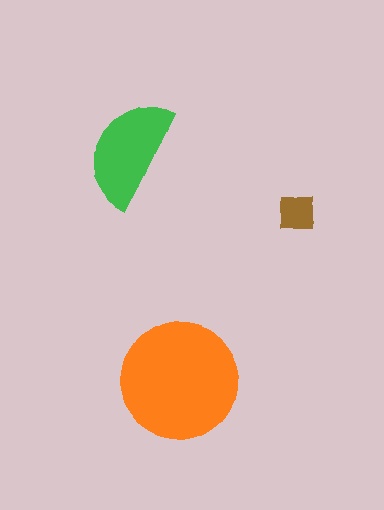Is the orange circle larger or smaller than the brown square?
Larger.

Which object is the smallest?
The brown square.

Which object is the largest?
The orange circle.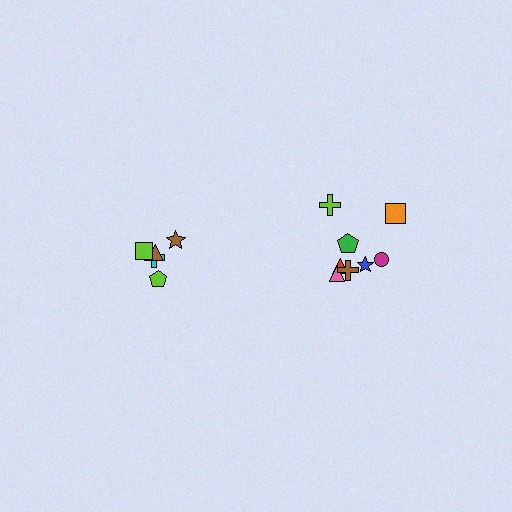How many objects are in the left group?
There are 5 objects.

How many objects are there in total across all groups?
There are 13 objects.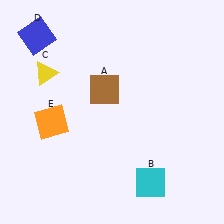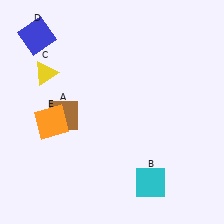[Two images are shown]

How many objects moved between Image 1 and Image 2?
1 object moved between the two images.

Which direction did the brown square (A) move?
The brown square (A) moved left.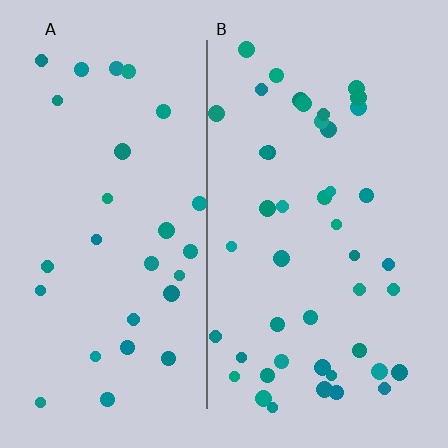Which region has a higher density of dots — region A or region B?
B (the right).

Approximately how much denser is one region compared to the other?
Approximately 1.6× — region B over region A.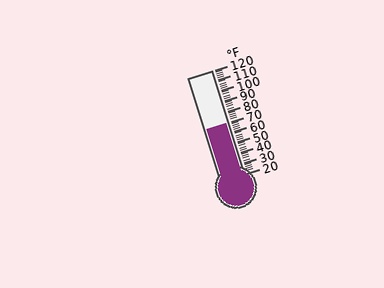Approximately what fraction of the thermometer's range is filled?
The thermometer is filled to approximately 50% of its range.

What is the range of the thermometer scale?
The thermometer scale ranges from 20°F to 120°F.